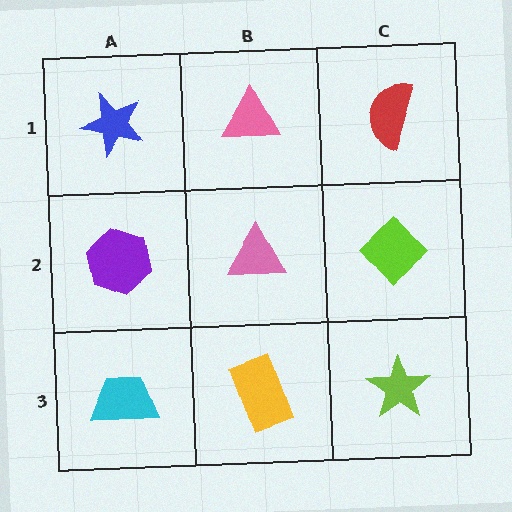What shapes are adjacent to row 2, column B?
A pink triangle (row 1, column B), a yellow rectangle (row 3, column B), a purple hexagon (row 2, column A), a lime diamond (row 2, column C).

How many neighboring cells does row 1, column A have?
2.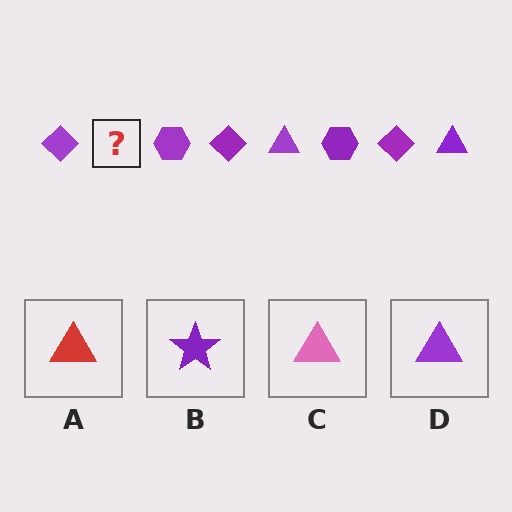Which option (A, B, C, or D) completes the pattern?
D.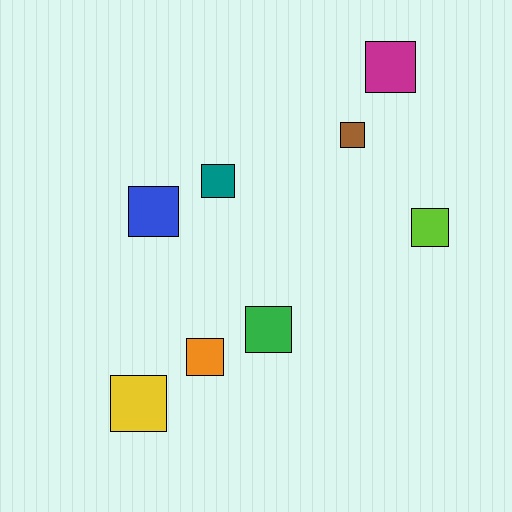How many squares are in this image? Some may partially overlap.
There are 8 squares.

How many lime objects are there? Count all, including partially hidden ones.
There is 1 lime object.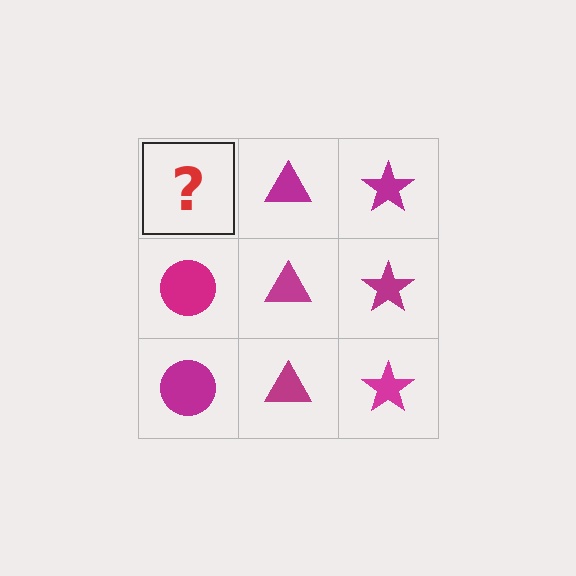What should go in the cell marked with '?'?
The missing cell should contain a magenta circle.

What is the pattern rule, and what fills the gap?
The rule is that each column has a consistent shape. The gap should be filled with a magenta circle.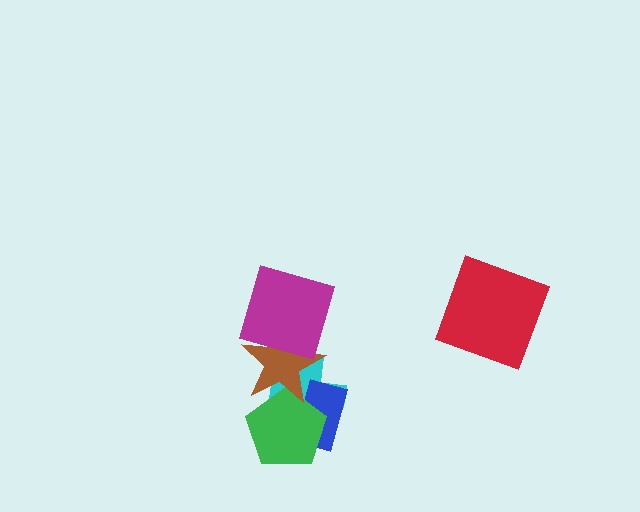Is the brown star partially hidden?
Yes, it is partially covered by another shape.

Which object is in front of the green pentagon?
The brown star is in front of the green pentagon.